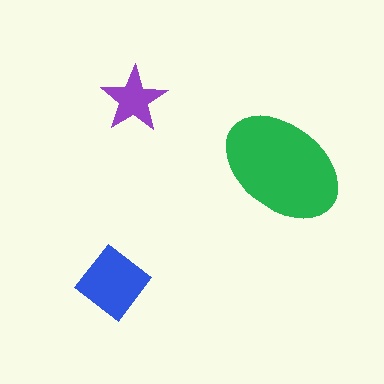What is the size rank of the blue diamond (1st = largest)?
2nd.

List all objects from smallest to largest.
The purple star, the blue diamond, the green ellipse.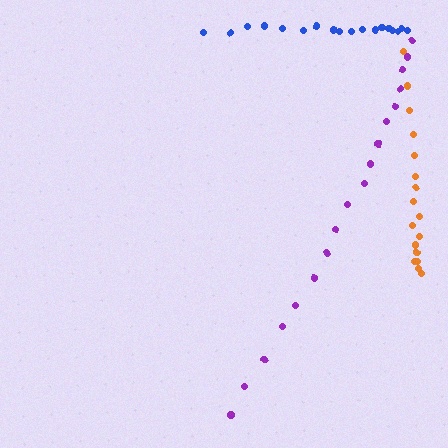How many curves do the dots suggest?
There are 3 distinct paths.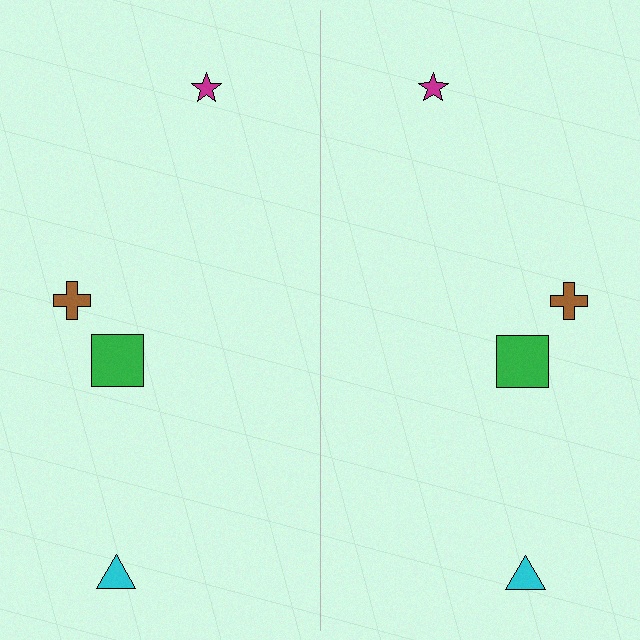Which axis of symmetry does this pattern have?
The pattern has a vertical axis of symmetry running through the center of the image.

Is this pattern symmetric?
Yes, this pattern has bilateral (reflection) symmetry.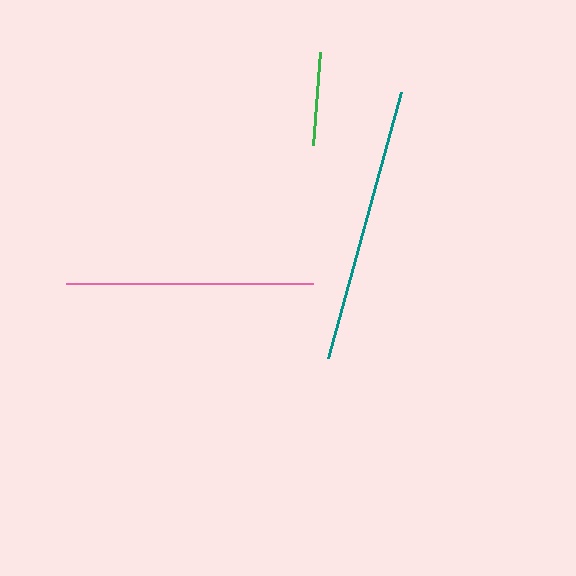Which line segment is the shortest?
The green line is the shortest at approximately 93 pixels.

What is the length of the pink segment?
The pink segment is approximately 247 pixels long.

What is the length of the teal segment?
The teal segment is approximately 276 pixels long.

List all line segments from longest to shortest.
From longest to shortest: teal, pink, green.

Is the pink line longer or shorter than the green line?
The pink line is longer than the green line.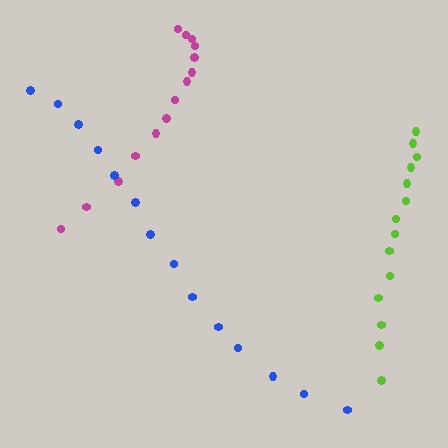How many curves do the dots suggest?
There are 3 distinct paths.